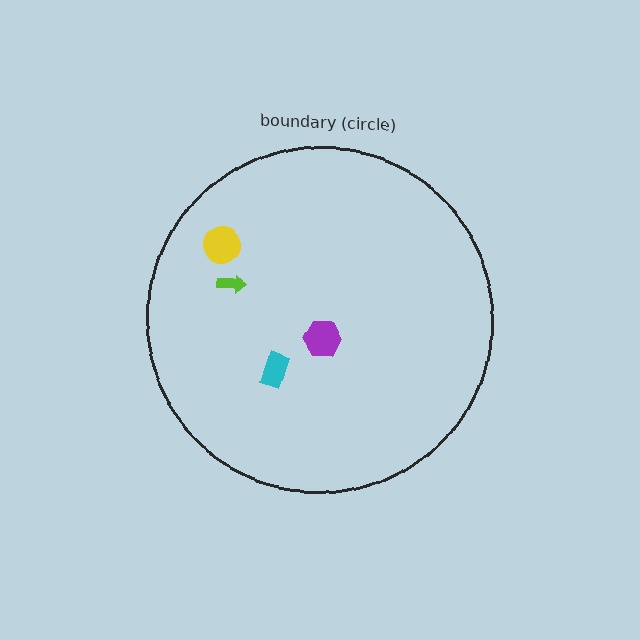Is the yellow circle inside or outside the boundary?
Inside.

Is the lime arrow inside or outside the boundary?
Inside.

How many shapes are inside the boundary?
4 inside, 0 outside.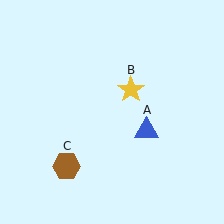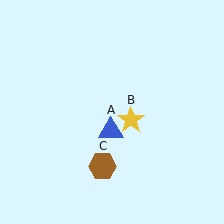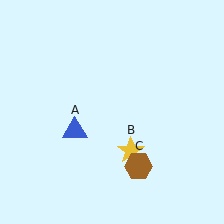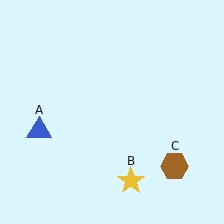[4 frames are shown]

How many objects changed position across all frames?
3 objects changed position: blue triangle (object A), yellow star (object B), brown hexagon (object C).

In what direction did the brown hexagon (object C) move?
The brown hexagon (object C) moved right.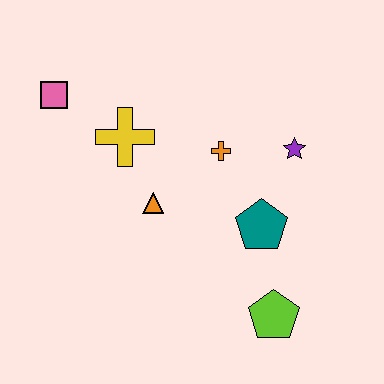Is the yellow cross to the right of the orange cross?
No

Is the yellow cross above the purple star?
Yes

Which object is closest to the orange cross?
The purple star is closest to the orange cross.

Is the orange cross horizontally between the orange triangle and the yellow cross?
No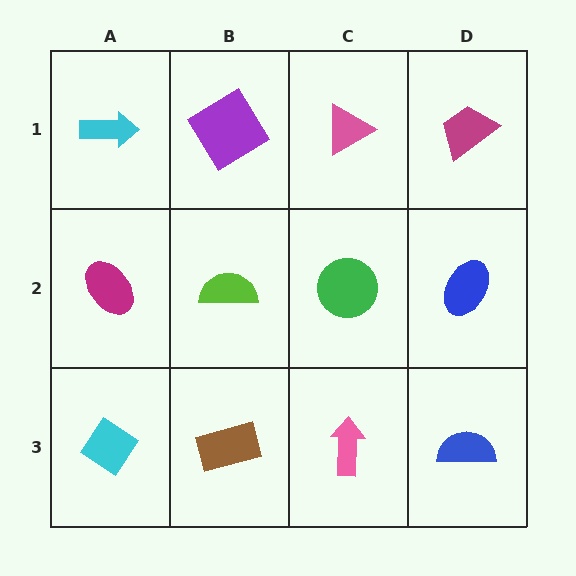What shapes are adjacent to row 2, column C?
A pink triangle (row 1, column C), a pink arrow (row 3, column C), a lime semicircle (row 2, column B), a blue ellipse (row 2, column D).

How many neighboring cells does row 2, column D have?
3.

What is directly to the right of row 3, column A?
A brown rectangle.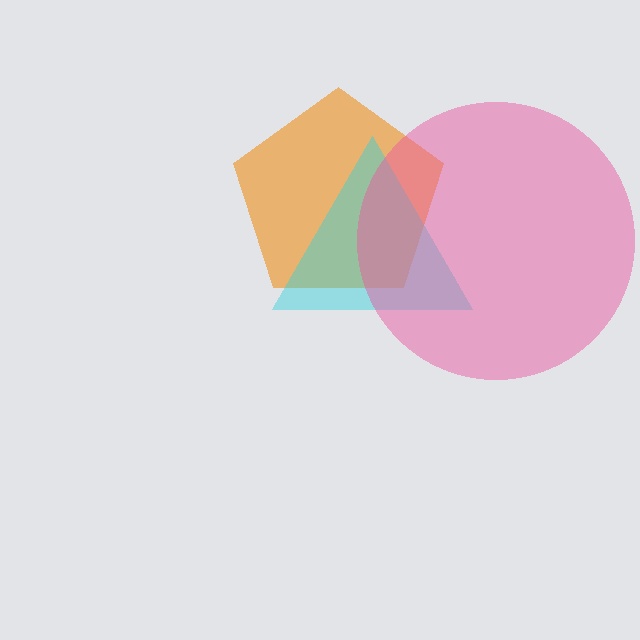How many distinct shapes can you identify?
There are 3 distinct shapes: an orange pentagon, a cyan triangle, a pink circle.